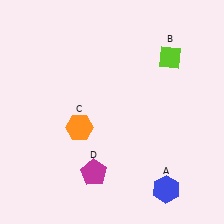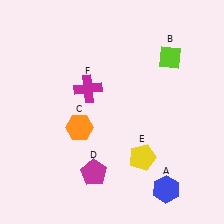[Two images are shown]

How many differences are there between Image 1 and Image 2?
There are 2 differences between the two images.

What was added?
A yellow pentagon (E), a magenta cross (F) were added in Image 2.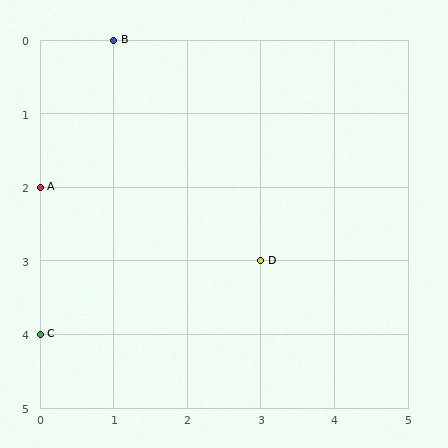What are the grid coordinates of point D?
Point D is at grid coordinates (3, 3).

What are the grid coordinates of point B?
Point B is at grid coordinates (1, 0).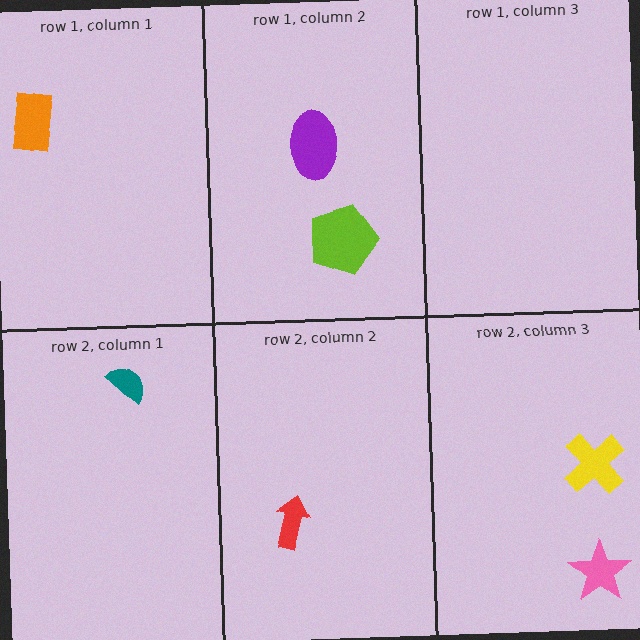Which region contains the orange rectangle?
The row 1, column 1 region.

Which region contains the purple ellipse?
The row 1, column 2 region.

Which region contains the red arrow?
The row 2, column 2 region.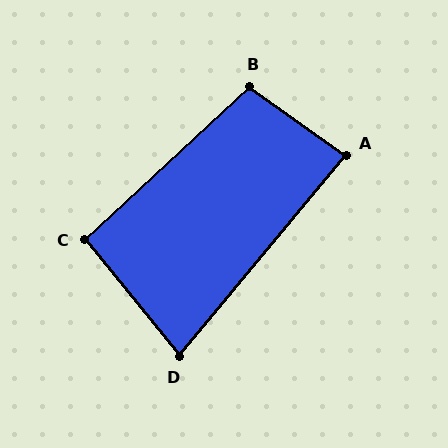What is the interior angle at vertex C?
Approximately 94 degrees (approximately right).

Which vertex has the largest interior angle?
B, at approximately 102 degrees.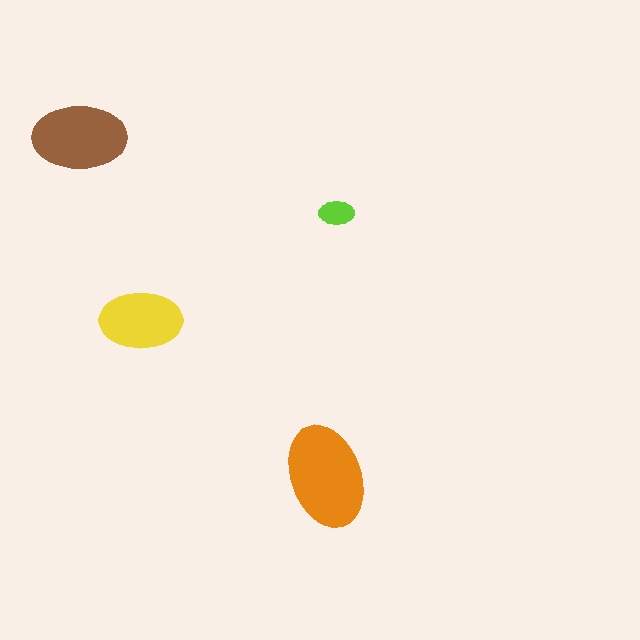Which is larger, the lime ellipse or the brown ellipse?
The brown one.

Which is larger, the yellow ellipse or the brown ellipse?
The brown one.